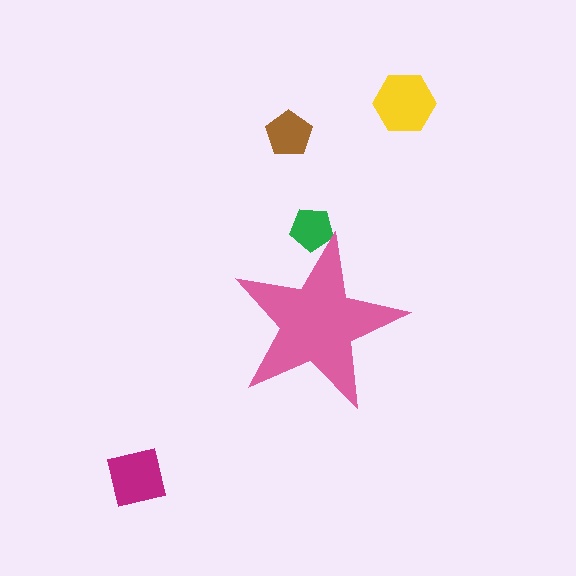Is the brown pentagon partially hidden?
No, the brown pentagon is fully visible.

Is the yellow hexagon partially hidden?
No, the yellow hexagon is fully visible.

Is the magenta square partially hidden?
No, the magenta square is fully visible.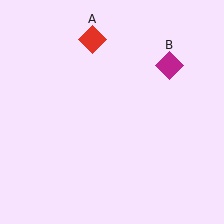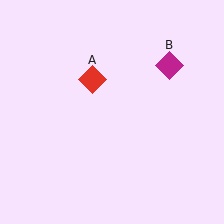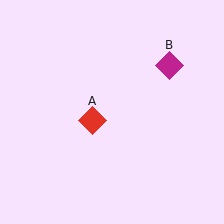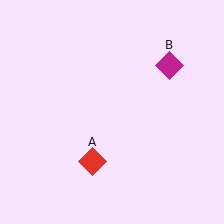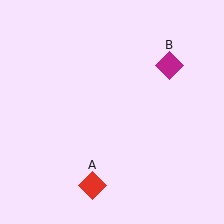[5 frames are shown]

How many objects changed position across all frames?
1 object changed position: red diamond (object A).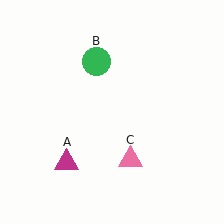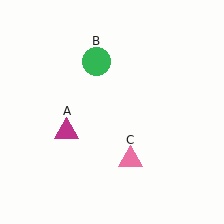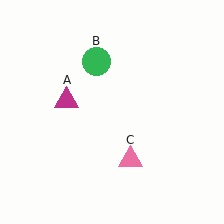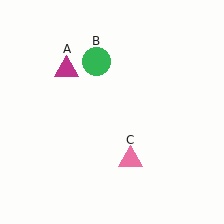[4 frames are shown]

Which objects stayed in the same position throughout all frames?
Green circle (object B) and pink triangle (object C) remained stationary.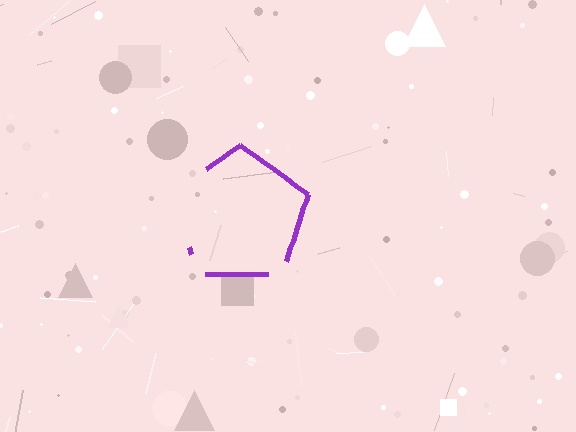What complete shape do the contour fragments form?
The contour fragments form a pentagon.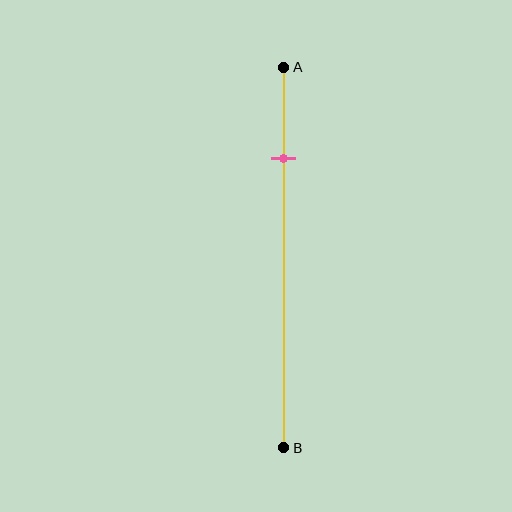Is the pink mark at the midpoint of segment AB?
No, the mark is at about 25% from A, not at the 50% midpoint.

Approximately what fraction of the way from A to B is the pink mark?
The pink mark is approximately 25% of the way from A to B.